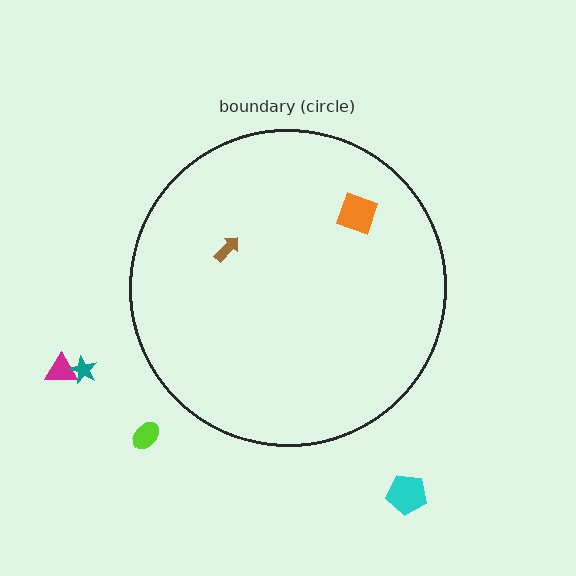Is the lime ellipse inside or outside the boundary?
Outside.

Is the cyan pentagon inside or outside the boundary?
Outside.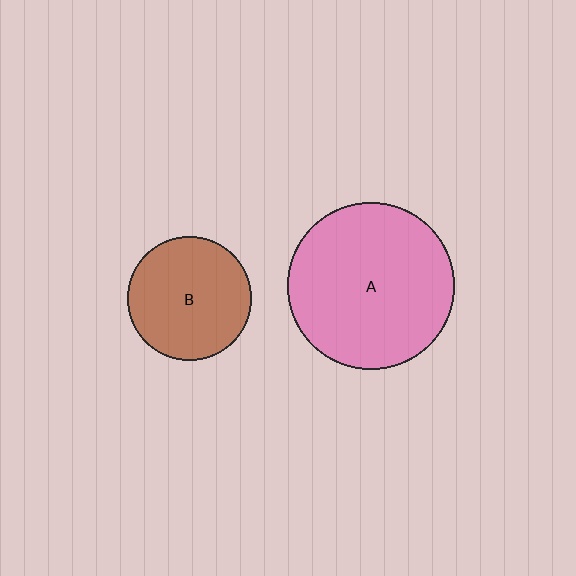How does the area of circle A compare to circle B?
Approximately 1.8 times.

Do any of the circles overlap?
No, none of the circles overlap.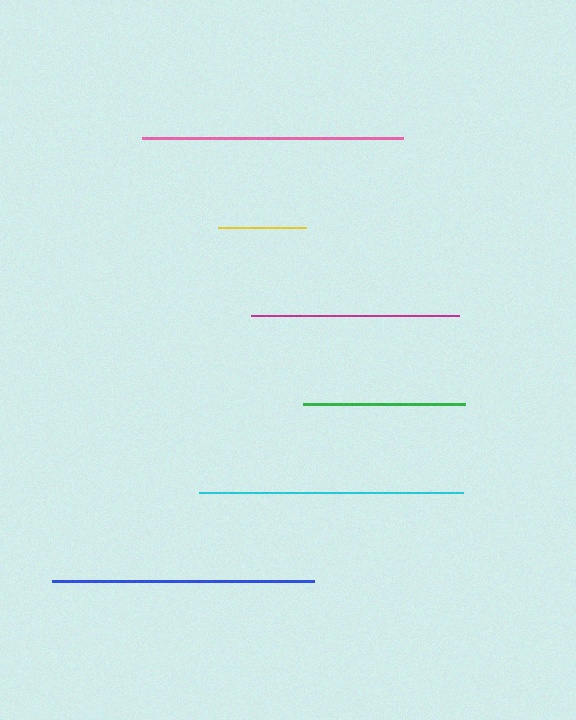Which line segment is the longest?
The cyan line is the longest at approximately 264 pixels.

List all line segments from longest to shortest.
From longest to shortest: cyan, blue, pink, magenta, green, yellow.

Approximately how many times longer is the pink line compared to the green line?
The pink line is approximately 1.6 times the length of the green line.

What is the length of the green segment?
The green segment is approximately 162 pixels long.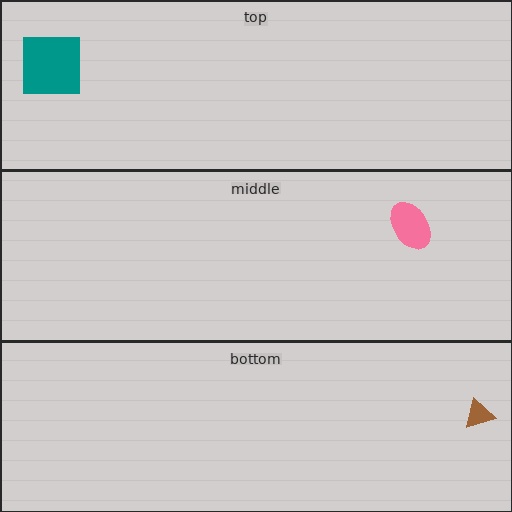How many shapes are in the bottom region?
1.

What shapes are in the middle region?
The pink ellipse.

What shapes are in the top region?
The teal square.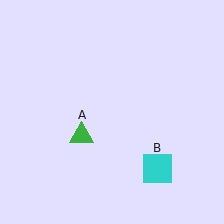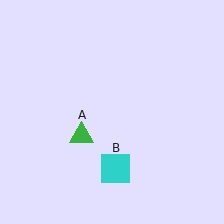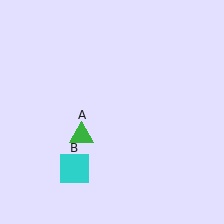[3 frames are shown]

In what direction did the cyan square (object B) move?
The cyan square (object B) moved left.